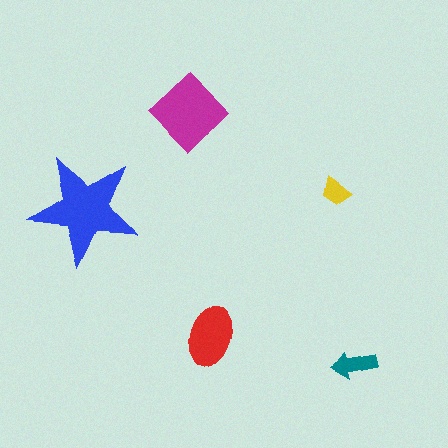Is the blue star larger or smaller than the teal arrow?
Larger.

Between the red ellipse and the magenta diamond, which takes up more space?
The magenta diamond.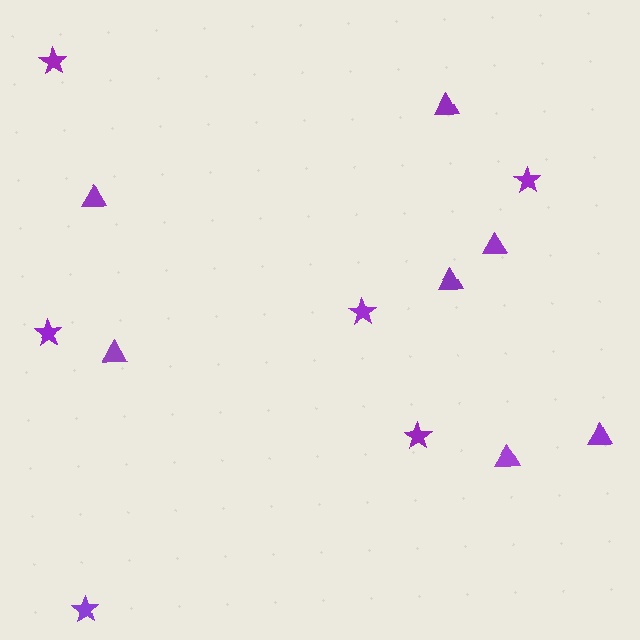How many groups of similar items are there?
There are 2 groups: one group of stars (6) and one group of triangles (7).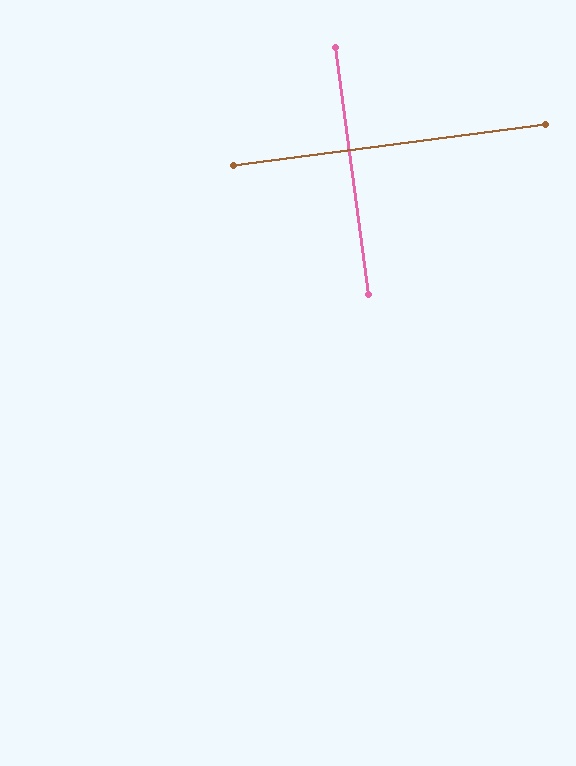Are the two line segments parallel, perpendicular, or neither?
Perpendicular — they meet at approximately 90°.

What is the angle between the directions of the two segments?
Approximately 90 degrees.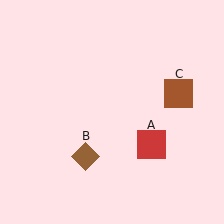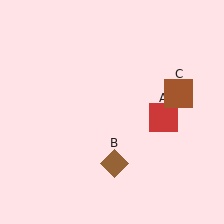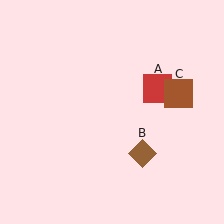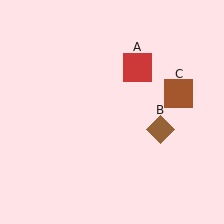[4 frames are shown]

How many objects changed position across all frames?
2 objects changed position: red square (object A), brown diamond (object B).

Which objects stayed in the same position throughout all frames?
Brown square (object C) remained stationary.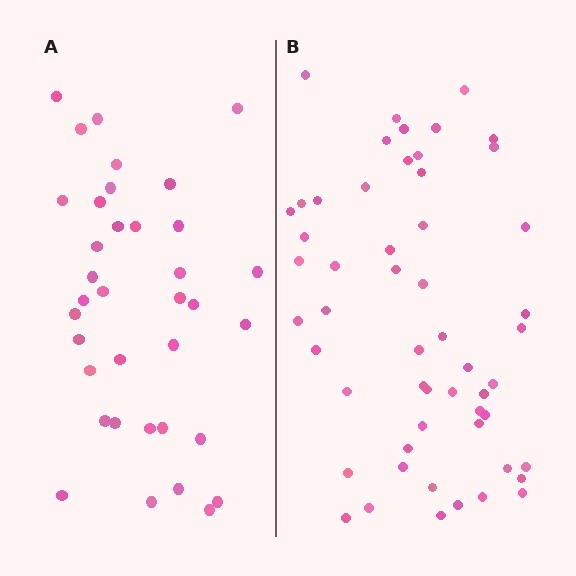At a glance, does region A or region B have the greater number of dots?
Region B (the right region) has more dots.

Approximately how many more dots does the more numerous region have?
Region B has approximately 20 more dots than region A.